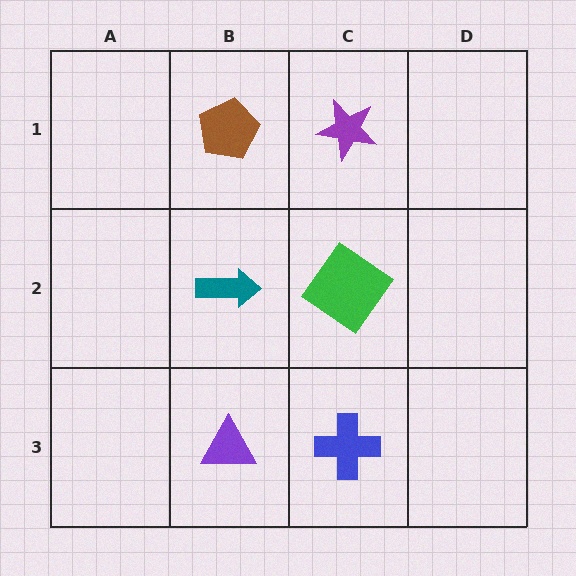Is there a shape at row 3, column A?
No, that cell is empty.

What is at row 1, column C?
A purple star.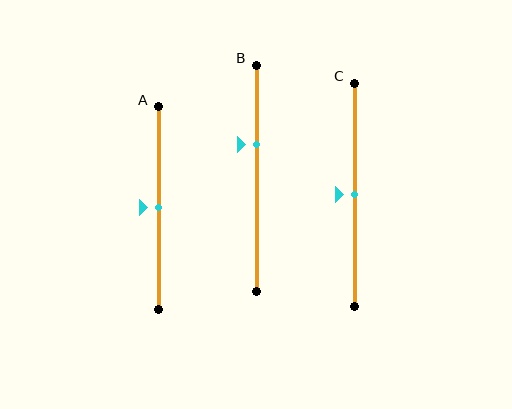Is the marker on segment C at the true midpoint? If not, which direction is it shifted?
Yes, the marker on segment C is at the true midpoint.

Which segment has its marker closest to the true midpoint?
Segment A has its marker closest to the true midpoint.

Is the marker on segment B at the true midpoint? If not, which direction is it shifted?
No, the marker on segment B is shifted upward by about 15% of the segment length.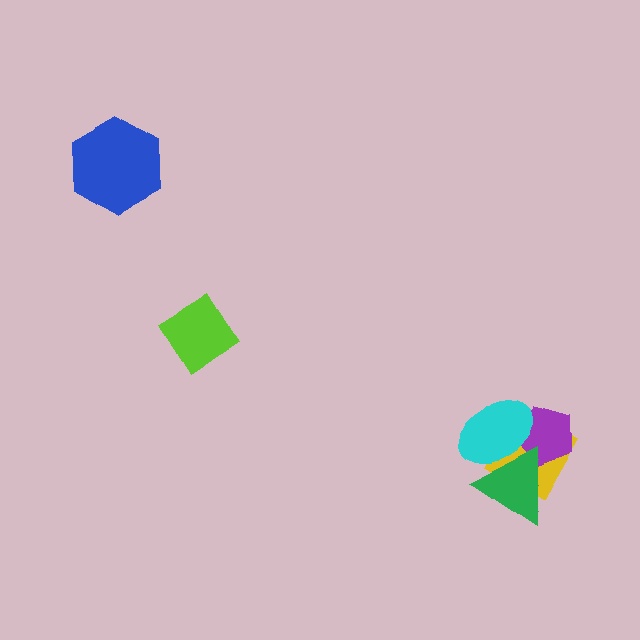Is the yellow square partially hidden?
Yes, it is partially covered by another shape.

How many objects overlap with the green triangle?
3 objects overlap with the green triangle.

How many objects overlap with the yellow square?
3 objects overlap with the yellow square.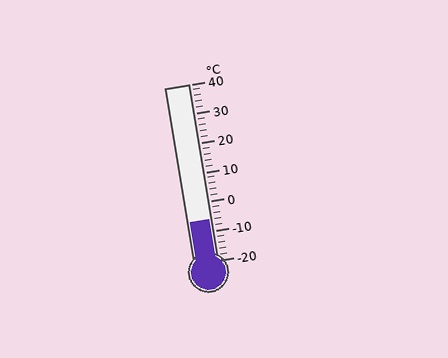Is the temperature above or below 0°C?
The temperature is below 0°C.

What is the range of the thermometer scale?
The thermometer scale ranges from -20°C to 40°C.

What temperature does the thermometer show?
The thermometer shows approximately -6°C.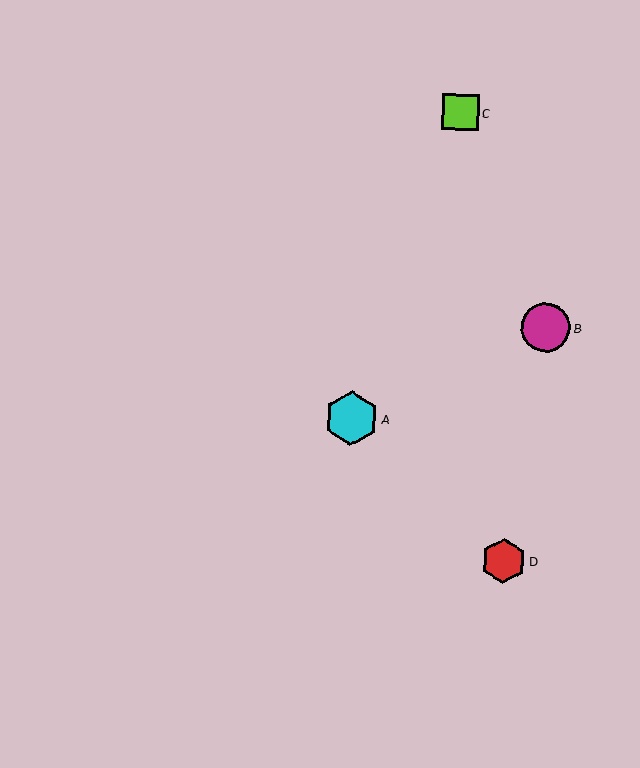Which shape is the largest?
The cyan hexagon (labeled A) is the largest.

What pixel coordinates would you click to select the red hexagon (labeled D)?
Click at (503, 561) to select the red hexagon D.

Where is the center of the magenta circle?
The center of the magenta circle is at (546, 328).